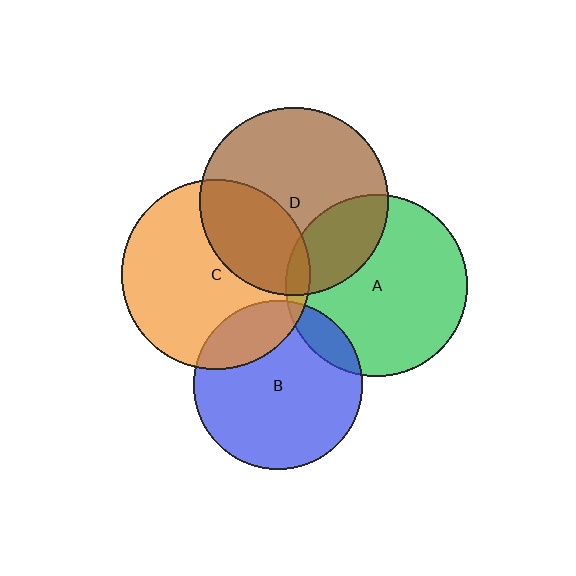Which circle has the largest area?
Circle C (orange).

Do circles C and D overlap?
Yes.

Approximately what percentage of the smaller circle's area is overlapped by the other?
Approximately 30%.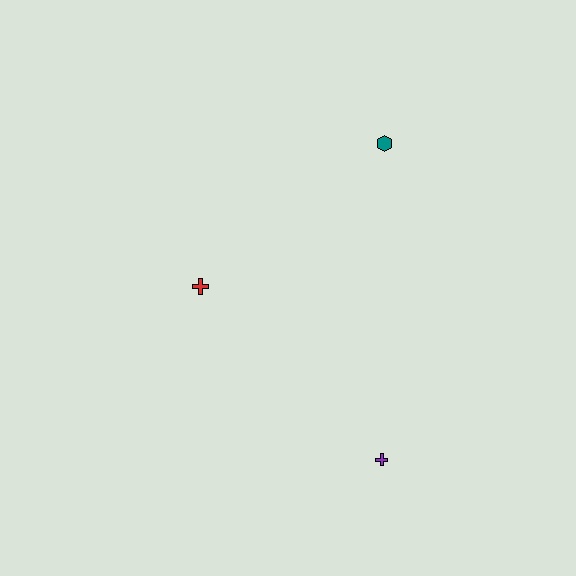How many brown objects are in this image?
There are no brown objects.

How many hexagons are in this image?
There is 1 hexagon.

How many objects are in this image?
There are 3 objects.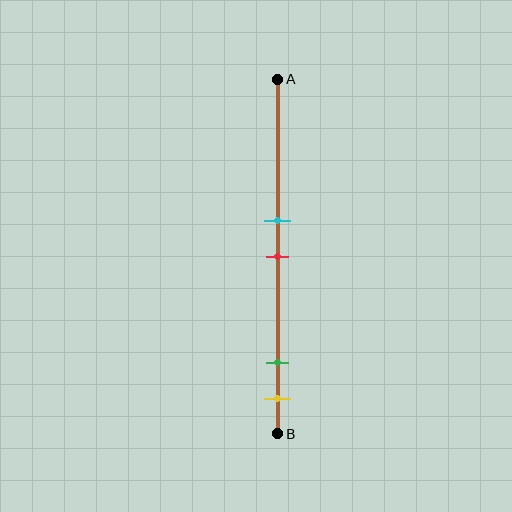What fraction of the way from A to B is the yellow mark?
The yellow mark is approximately 90% (0.9) of the way from A to B.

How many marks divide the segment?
There are 4 marks dividing the segment.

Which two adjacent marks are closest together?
The cyan and red marks are the closest adjacent pair.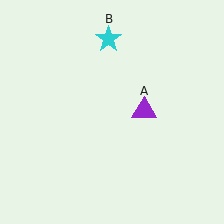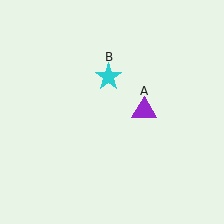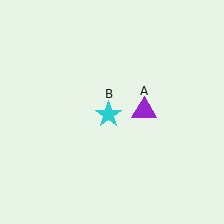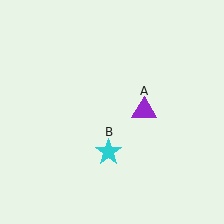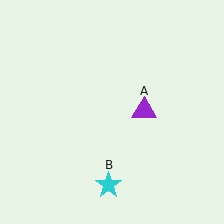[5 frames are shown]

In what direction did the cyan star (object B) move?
The cyan star (object B) moved down.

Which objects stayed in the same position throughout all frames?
Purple triangle (object A) remained stationary.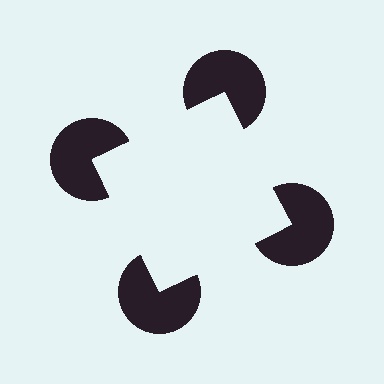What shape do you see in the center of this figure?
An illusory square — its edges are inferred from the aligned wedge cuts in the pac-man discs, not physically drawn.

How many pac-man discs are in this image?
There are 4 — one at each vertex of the illusory square.